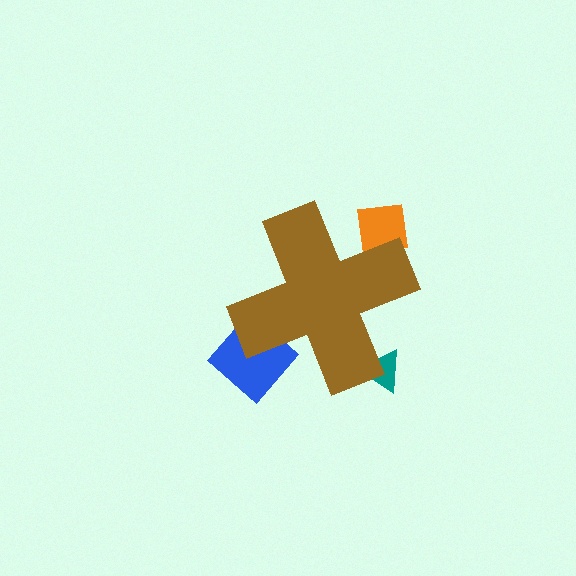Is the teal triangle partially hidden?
Yes, the teal triangle is partially hidden behind the brown cross.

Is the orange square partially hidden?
Yes, the orange square is partially hidden behind the brown cross.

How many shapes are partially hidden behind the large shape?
3 shapes are partially hidden.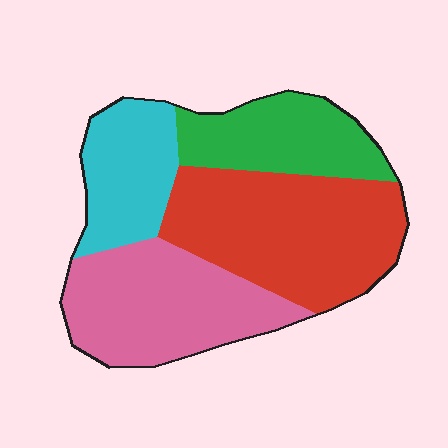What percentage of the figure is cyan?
Cyan takes up between a sixth and a third of the figure.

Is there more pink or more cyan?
Pink.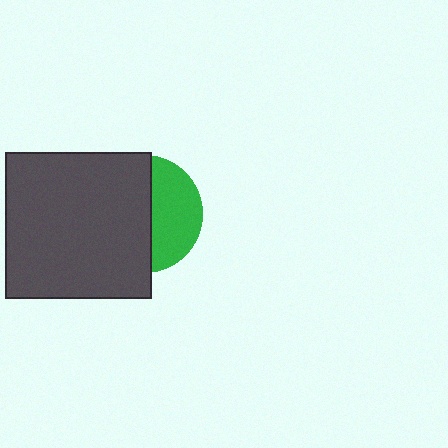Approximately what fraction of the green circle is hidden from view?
Roughly 58% of the green circle is hidden behind the dark gray square.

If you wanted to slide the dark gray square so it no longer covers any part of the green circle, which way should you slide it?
Slide it left — that is the most direct way to separate the two shapes.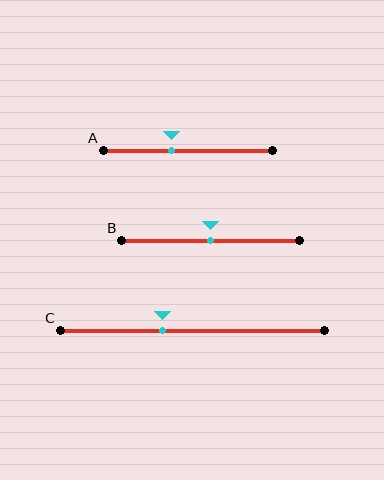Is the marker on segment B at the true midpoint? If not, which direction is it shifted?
Yes, the marker on segment B is at the true midpoint.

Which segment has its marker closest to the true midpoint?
Segment B has its marker closest to the true midpoint.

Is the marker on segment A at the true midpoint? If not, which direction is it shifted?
No, the marker on segment A is shifted to the left by about 10% of the segment length.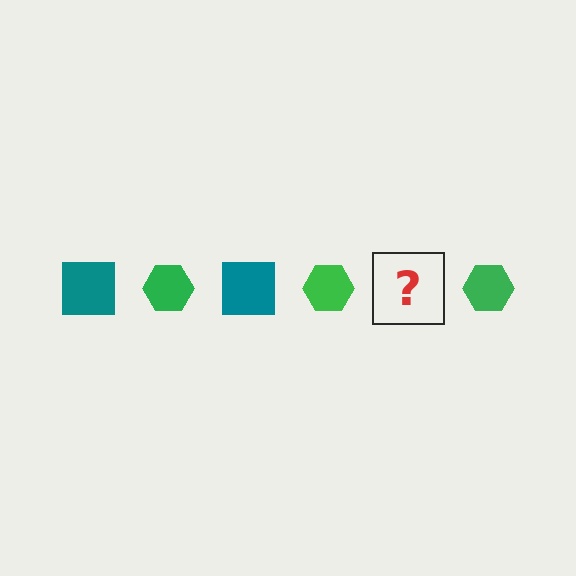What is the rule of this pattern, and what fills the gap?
The rule is that the pattern alternates between teal square and green hexagon. The gap should be filled with a teal square.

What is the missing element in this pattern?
The missing element is a teal square.